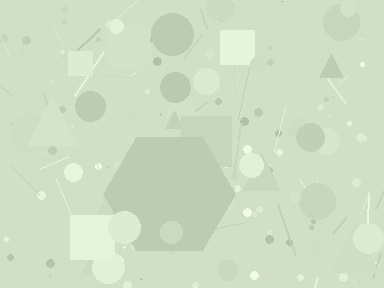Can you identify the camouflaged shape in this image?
The camouflaged shape is a hexagon.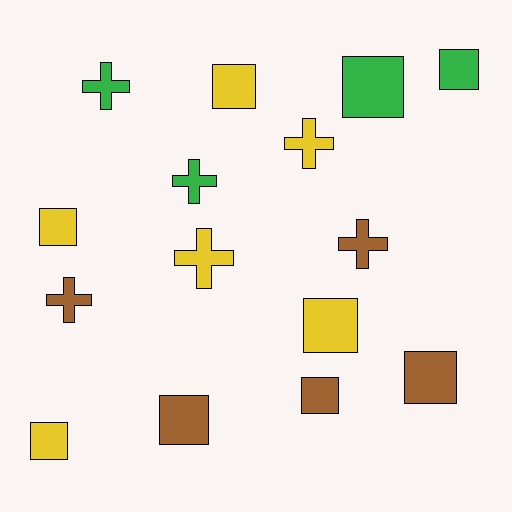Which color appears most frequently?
Yellow, with 6 objects.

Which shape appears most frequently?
Square, with 9 objects.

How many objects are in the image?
There are 15 objects.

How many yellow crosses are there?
There are 2 yellow crosses.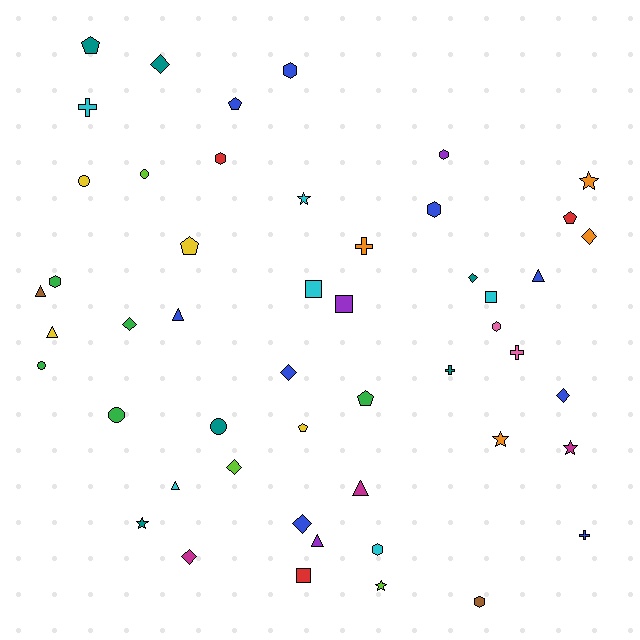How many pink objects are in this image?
There are 2 pink objects.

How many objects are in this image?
There are 50 objects.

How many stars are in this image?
There are 6 stars.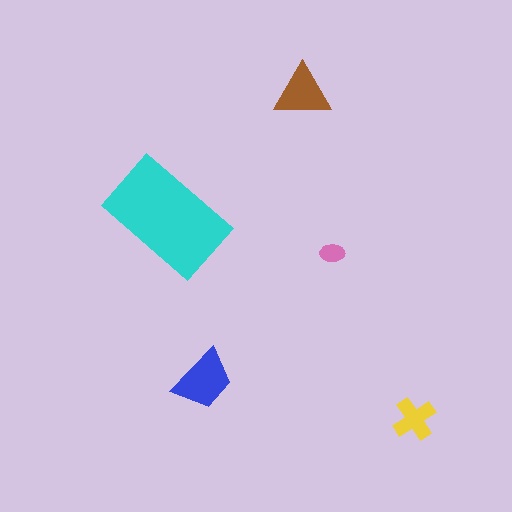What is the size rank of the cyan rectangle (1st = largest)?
1st.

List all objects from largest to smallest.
The cyan rectangle, the blue trapezoid, the brown triangle, the yellow cross, the pink ellipse.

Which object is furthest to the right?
The yellow cross is rightmost.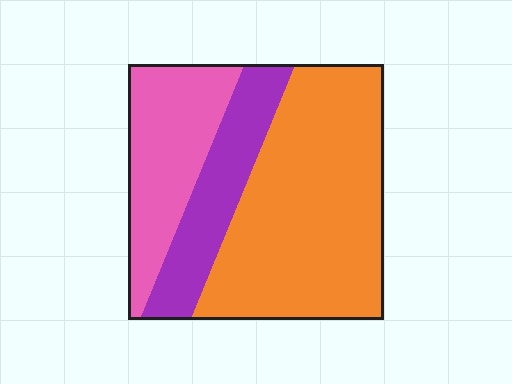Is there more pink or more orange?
Orange.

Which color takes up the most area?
Orange, at roughly 55%.